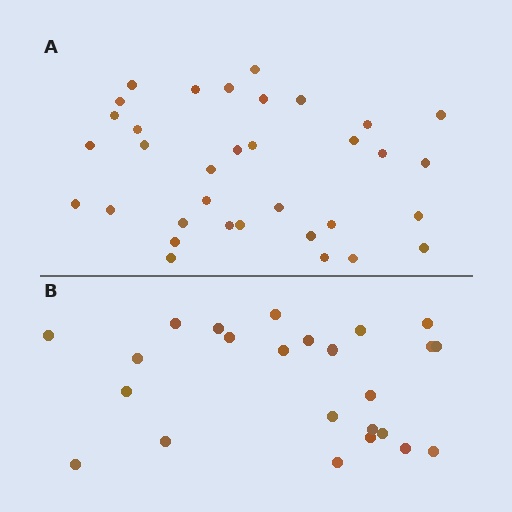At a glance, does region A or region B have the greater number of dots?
Region A (the top region) has more dots.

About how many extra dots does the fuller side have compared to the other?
Region A has roughly 10 or so more dots than region B.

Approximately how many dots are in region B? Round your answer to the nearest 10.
About 20 dots. (The exact count is 24, which rounds to 20.)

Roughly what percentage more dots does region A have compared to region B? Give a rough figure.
About 40% more.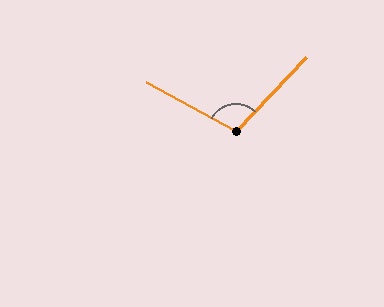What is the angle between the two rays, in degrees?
Approximately 105 degrees.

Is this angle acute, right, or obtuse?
It is obtuse.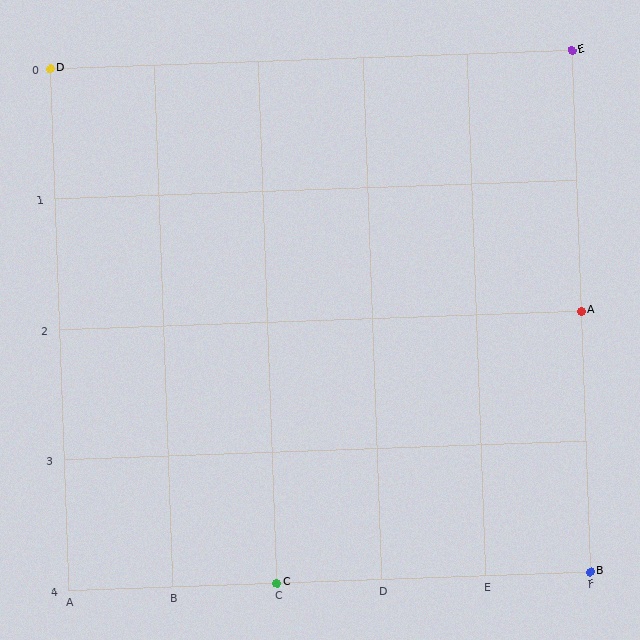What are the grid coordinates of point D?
Point D is at grid coordinates (A, 0).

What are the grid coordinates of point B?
Point B is at grid coordinates (F, 4).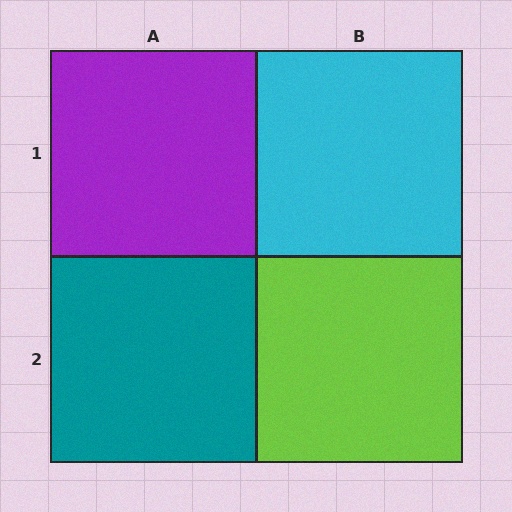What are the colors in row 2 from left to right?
Teal, lime.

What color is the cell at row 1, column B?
Cyan.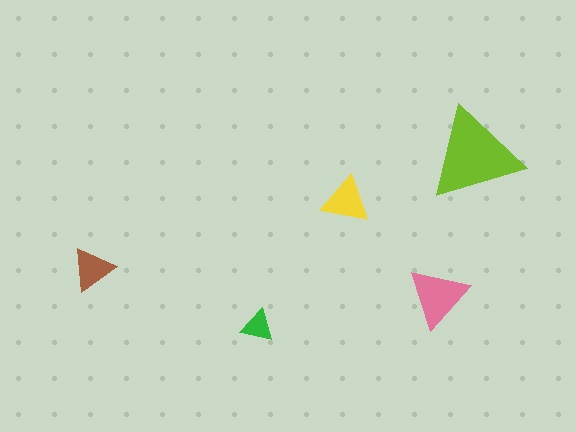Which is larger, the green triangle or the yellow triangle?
The yellow one.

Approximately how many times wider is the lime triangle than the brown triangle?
About 2 times wider.